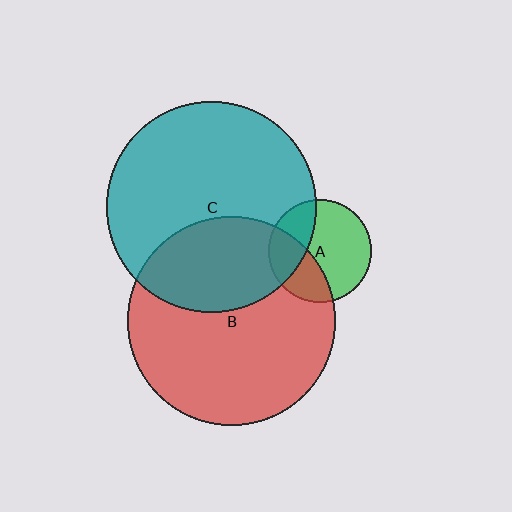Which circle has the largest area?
Circle C (teal).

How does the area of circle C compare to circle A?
Approximately 4.2 times.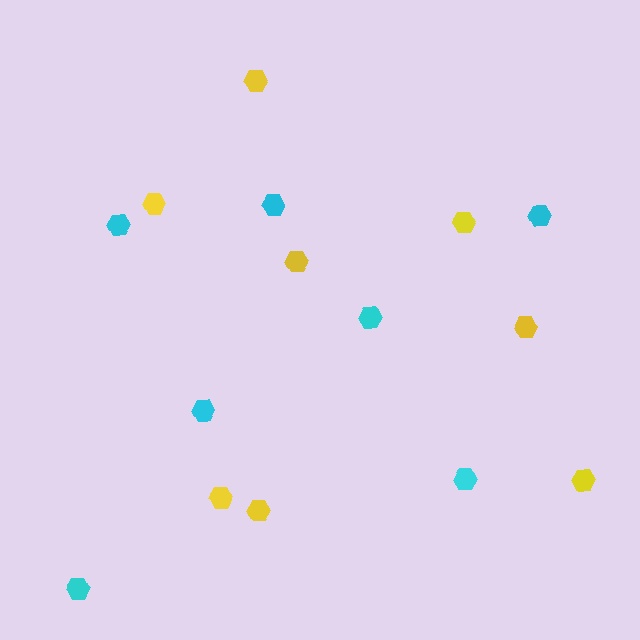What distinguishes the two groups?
There are 2 groups: one group of cyan hexagons (7) and one group of yellow hexagons (8).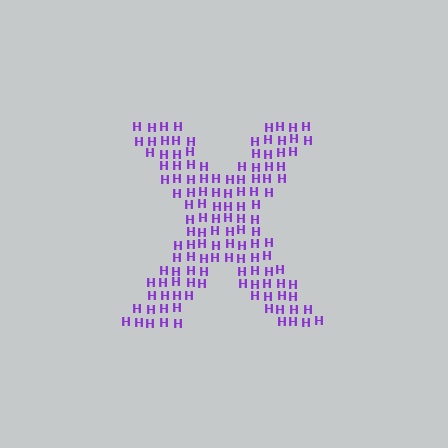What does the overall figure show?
The overall figure shows the letter X.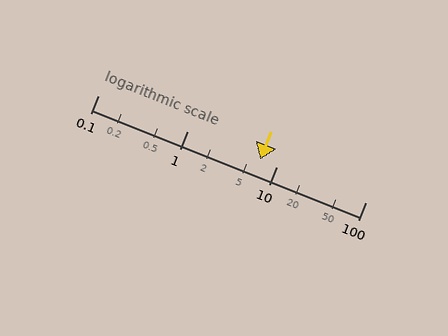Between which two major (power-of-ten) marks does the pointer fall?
The pointer is between 1 and 10.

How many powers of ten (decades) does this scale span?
The scale spans 3 decades, from 0.1 to 100.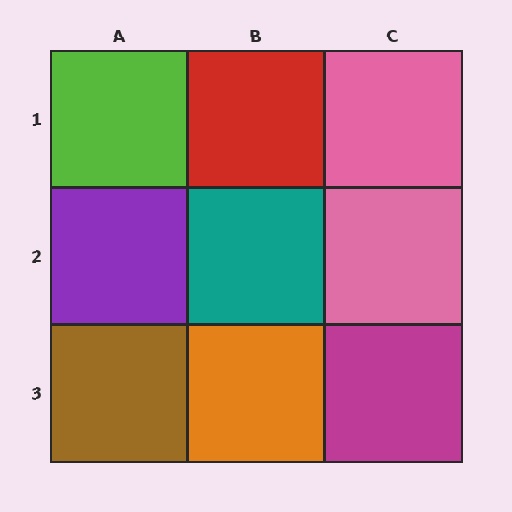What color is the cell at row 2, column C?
Pink.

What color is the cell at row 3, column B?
Orange.